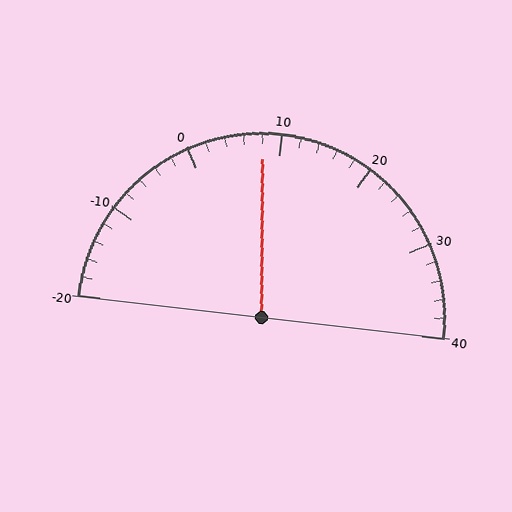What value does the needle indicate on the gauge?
The needle indicates approximately 8.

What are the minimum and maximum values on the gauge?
The gauge ranges from -20 to 40.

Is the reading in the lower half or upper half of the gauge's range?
The reading is in the lower half of the range (-20 to 40).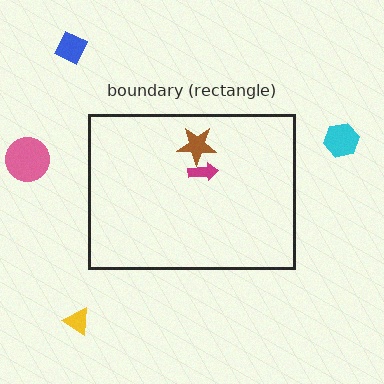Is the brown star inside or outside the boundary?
Inside.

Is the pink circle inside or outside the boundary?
Outside.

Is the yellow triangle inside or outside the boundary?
Outside.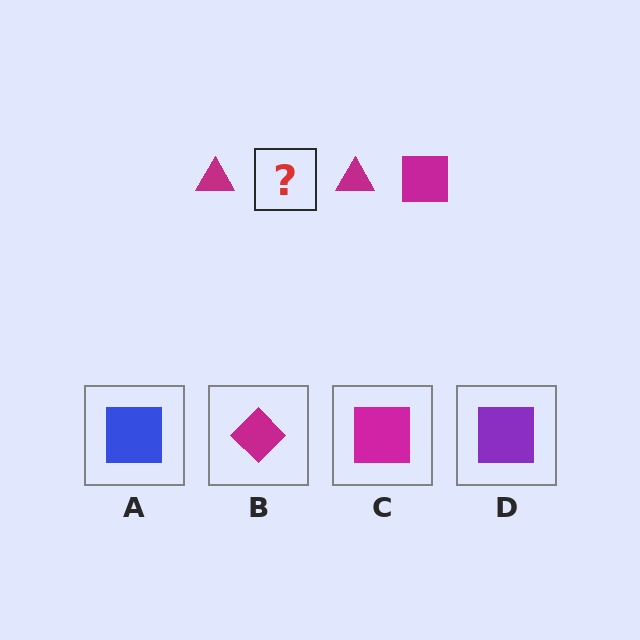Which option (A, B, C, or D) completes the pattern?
C.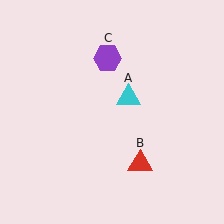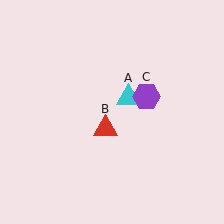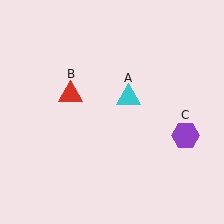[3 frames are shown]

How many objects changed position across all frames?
2 objects changed position: red triangle (object B), purple hexagon (object C).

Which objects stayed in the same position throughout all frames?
Cyan triangle (object A) remained stationary.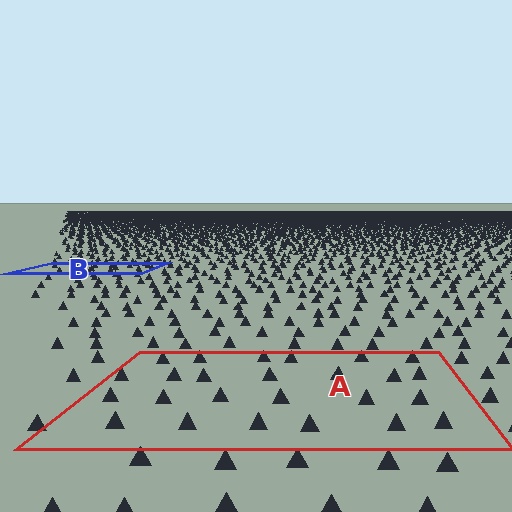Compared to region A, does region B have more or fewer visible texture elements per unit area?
Region B has more texture elements per unit area — they are packed more densely because it is farther away.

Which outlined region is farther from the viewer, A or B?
Region B is farther from the viewer — the texture elements inside it appear smaller and more densely packed.